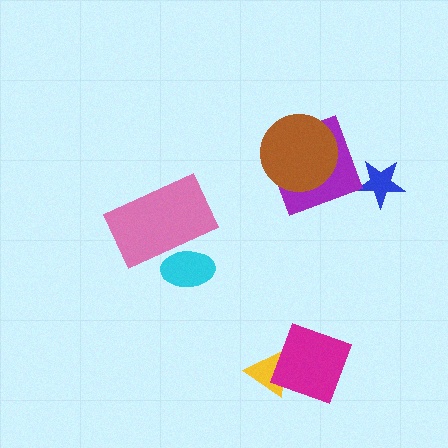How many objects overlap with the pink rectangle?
1 object overlaps with the pink rectangle.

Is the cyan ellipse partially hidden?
Yes, it is partially covered by another shape.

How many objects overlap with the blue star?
0 objects overlap with the blue star.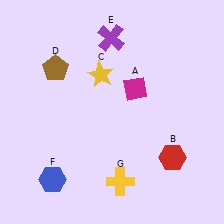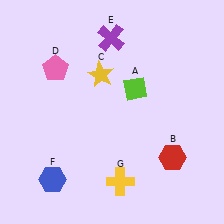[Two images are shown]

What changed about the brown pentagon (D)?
In Image 1, D is brown. In Image 2, it changed to pink.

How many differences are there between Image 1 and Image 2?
There are 2 differences between the two images.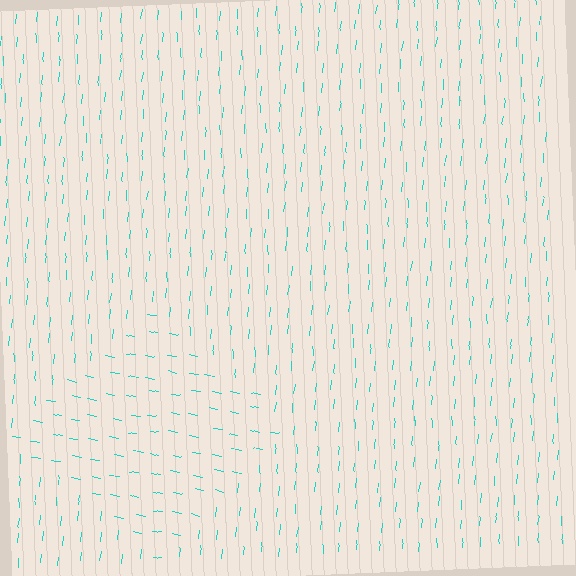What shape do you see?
I see a diamond.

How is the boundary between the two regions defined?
The boundary is defined purely by a change in line orientation (approximately 84 degrees difference). All lines are the same color and thickness.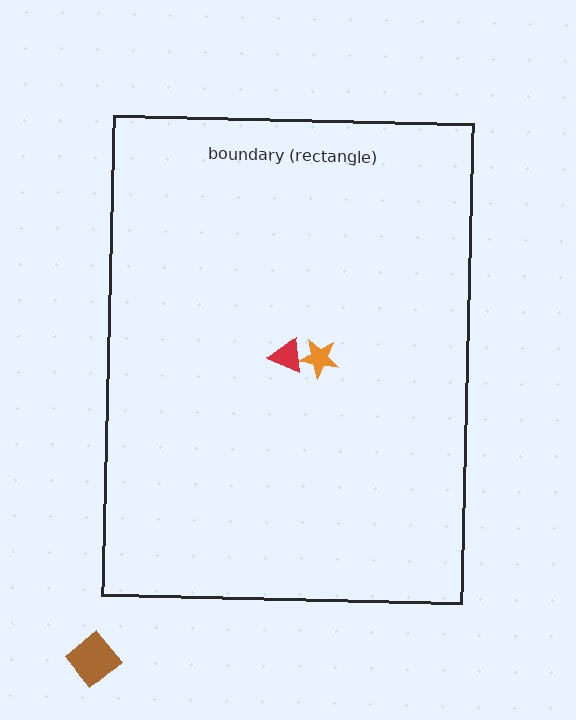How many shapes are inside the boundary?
2 inside, 1 outside.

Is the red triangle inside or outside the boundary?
Inside.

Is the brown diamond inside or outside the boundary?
Outside.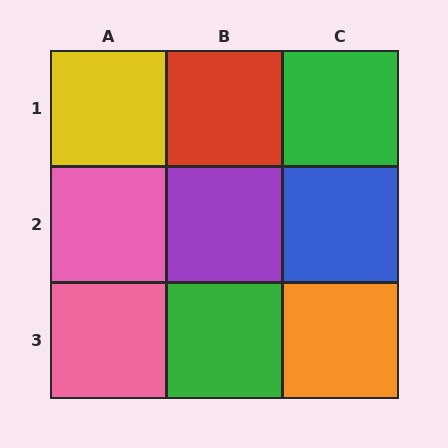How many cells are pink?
2 cells are pink.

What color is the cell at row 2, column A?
Pink.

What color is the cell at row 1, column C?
Green.